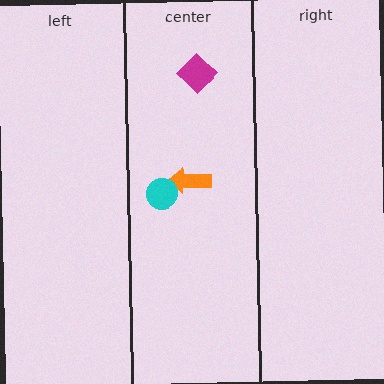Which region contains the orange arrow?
The center region.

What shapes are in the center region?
The orange arrow, the magenta diamond, the cyan circle.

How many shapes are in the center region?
3.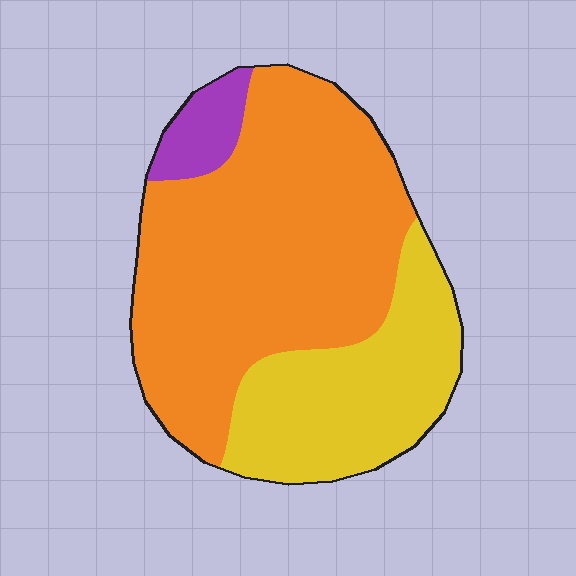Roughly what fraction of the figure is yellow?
Yellow takes up about one third (1/3) of the figure.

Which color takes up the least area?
Purple, at roughly 5%.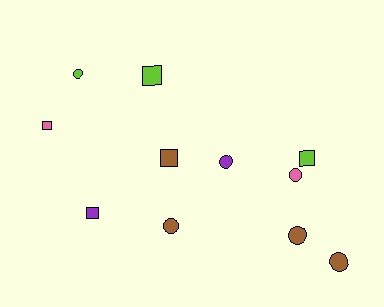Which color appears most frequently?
Brown, with 4 objects.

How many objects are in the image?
There are 11 objects.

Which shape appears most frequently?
Circle, with 6 objects.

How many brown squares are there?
There is 1 brown square.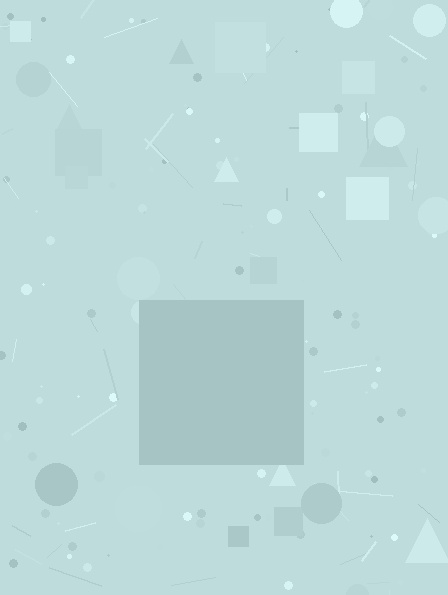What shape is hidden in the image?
A square is hidden in the image.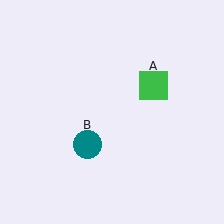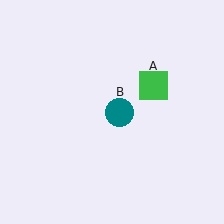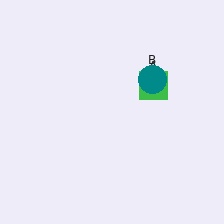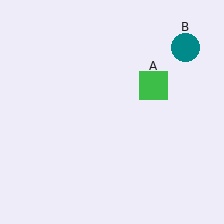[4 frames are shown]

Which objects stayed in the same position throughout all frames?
Green square (object A) remained stationary.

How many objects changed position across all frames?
1 object changed position: teal circle (object B).